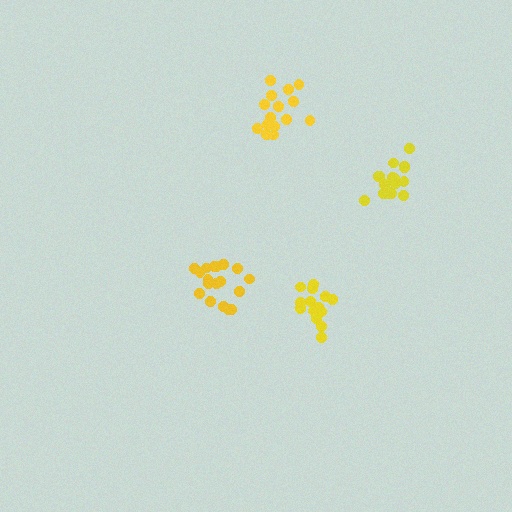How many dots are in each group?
Group 1: 14 dots, Group 2: 15 dots, Group 3: 19 dots, Group 4: 18 dots (66 total).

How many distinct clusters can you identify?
There are 4 distinct clusters.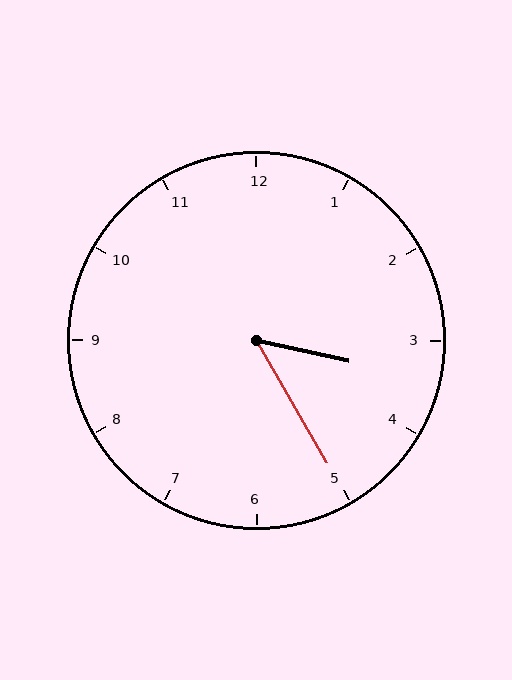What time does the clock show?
3:25.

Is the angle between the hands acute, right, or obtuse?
It is acute.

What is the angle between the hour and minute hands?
Approximately 48 degrees.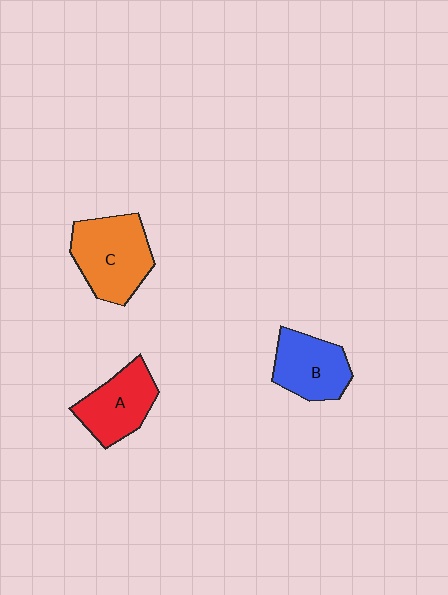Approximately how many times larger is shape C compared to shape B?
Approximately 1.3 times.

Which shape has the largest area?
Shape C (orange).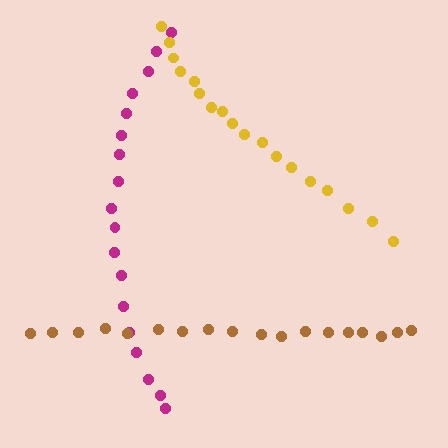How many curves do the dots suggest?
There are 3 distinct paths.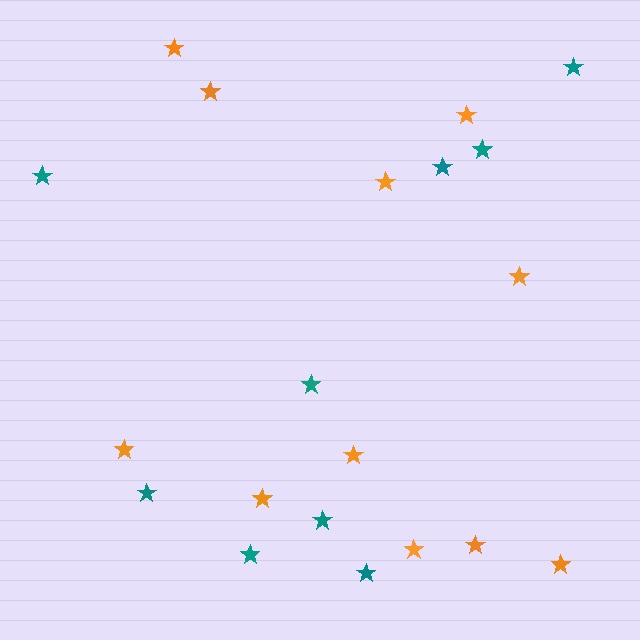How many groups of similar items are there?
There are 2 groups: one group of orange stars (11) and one group of teal stars (9).